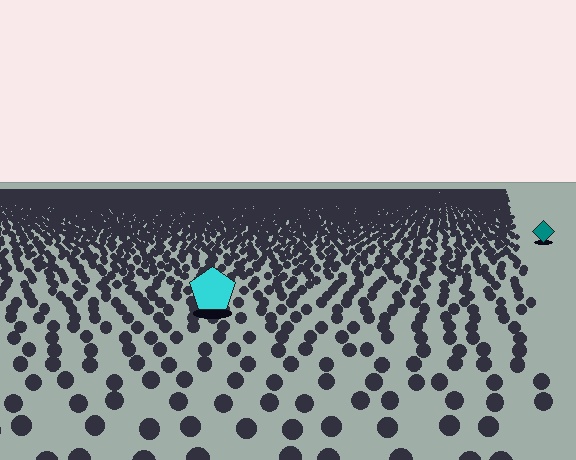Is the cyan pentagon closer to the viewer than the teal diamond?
Yes. The cyan pentagon is closer — you can tell from the texture gradient: the ground texture is coarser near it.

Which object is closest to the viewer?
The cyan pentagon is closest. The texture marks near it are larger and more spread out.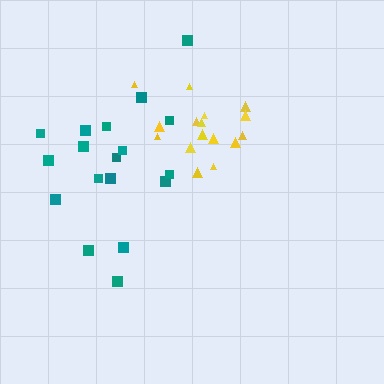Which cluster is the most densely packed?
Yellow.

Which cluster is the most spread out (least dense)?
Teal.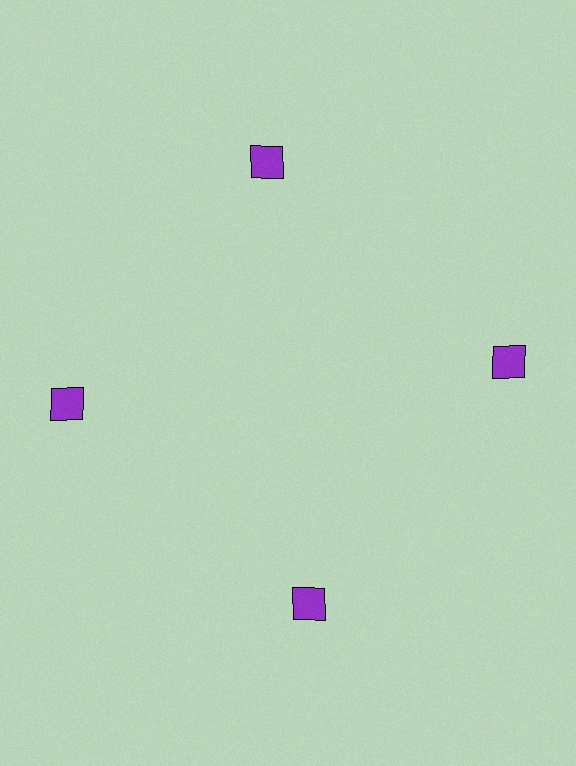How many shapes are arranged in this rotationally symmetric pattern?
There are 4 shapes, arranged in 4 groups of 1.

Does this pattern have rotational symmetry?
Yes, this pattern has 4-fold rotational symmetry. It looks the same after rotating 90 degrees around the center.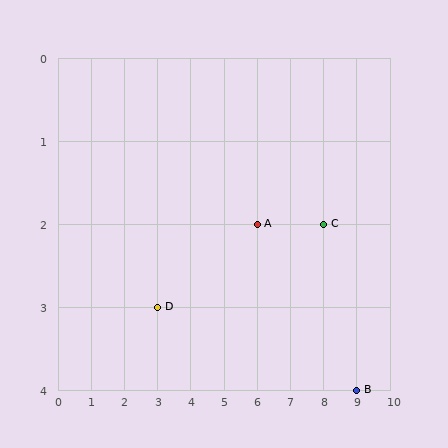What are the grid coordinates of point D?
Point D is at grid coordinates (3, 3).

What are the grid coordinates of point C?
Point C is at grid coordinates (8, 2).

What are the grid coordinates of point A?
Point A is at grid coordinates (6, 2).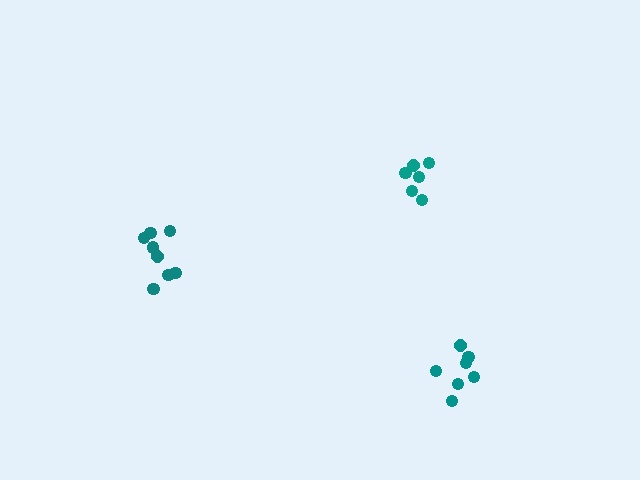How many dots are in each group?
Group 1: 6 dots, Group 2: 7 dots, Group 3: 8 dots (21 total).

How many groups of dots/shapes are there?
There are 3 groups.